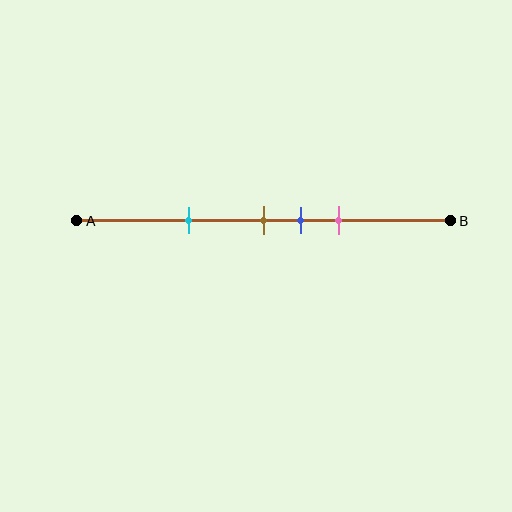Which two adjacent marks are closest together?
The brown and blue marks are the closest adjacent pair.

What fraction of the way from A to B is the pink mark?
The pink mark is approximately 70% (0.7) of the way from A to B.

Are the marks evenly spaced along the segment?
No, the marks are not evenly spaced.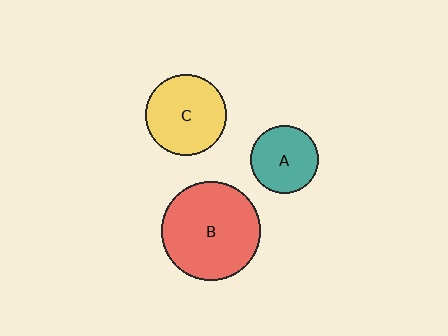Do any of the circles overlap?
No, none of the circles overlap.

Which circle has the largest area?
Circle B (red).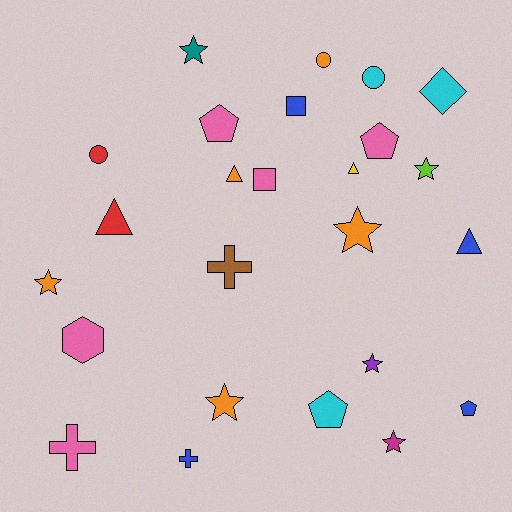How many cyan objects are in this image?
There are 3 cyan objects.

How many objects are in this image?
There are 25 objects.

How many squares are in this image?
There are 2 squares.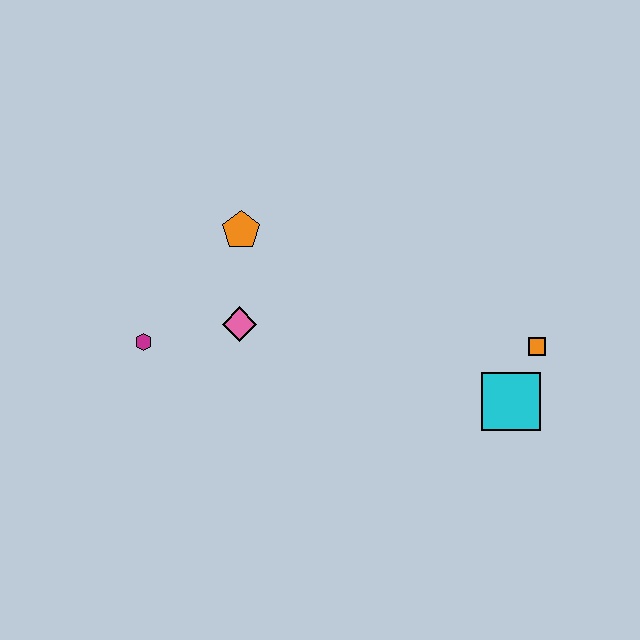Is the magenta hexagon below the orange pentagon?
Yes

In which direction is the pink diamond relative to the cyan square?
The pink diamond is to the left of the cyan square.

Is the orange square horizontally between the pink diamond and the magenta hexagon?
No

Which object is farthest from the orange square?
The magenta hexagon is farthest from the orange square.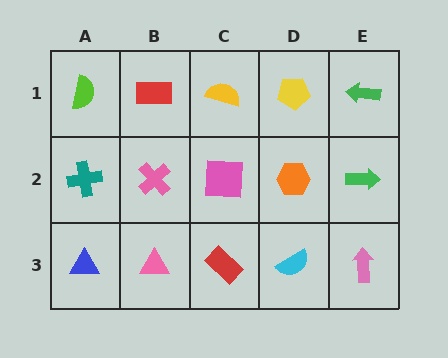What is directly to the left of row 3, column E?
A cyan semicircle.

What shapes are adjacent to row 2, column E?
A green arrow (row 1, column E), a pink arrow (row 3, column E), an orange hexagon (row 2, column D).